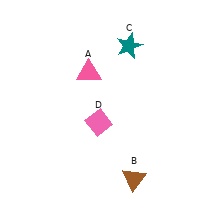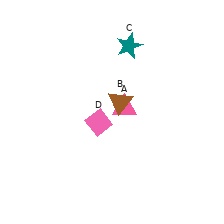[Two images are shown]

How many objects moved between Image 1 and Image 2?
2 objects moved between the two images.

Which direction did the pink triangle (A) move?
The pink triangle (A) moved right.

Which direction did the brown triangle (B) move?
The brown triangle (B) moved up.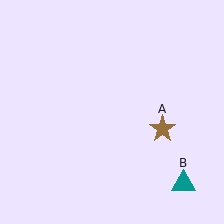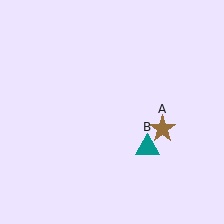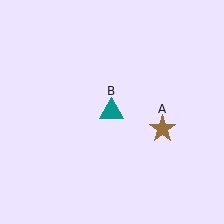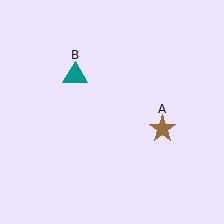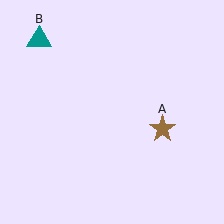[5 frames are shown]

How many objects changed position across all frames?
1 object changed position: teal triangle (object B).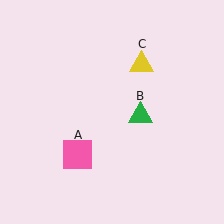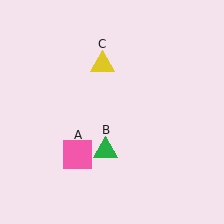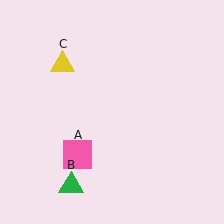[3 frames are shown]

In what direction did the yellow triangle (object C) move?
The yellow triangle (object C) moved left.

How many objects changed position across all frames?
2 objects changed position: green triangle (object B), yellow triangle (object C).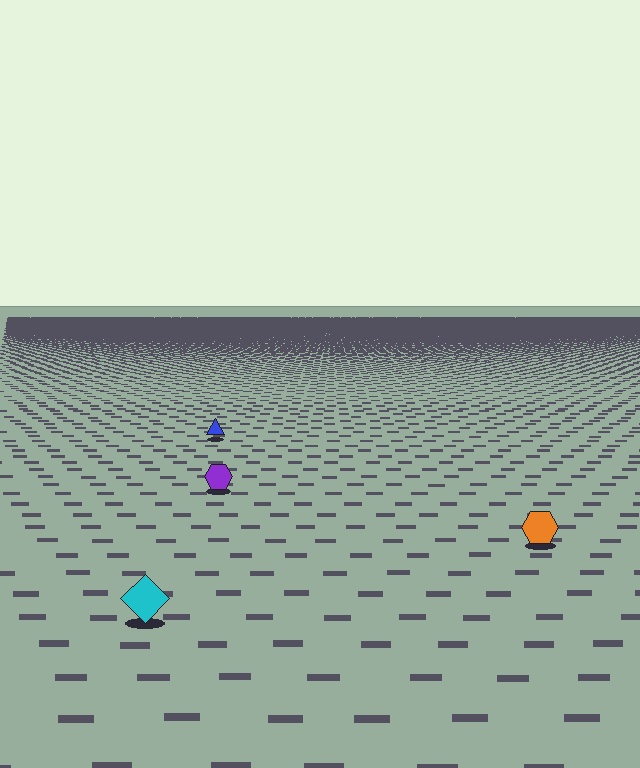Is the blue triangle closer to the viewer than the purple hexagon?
No. The purple hexagon is closer — you can tell from the texture gradient: the ground texture is coarser near it.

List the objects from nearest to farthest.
From nearest to farthest: the cyan diamond, the orange hexagon, the purple hexagon, the blue triangle.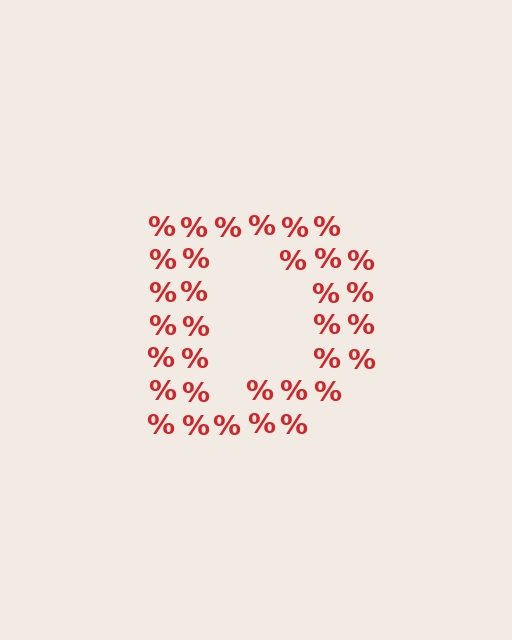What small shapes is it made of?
It is made of small percent signs.